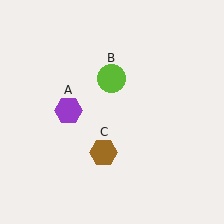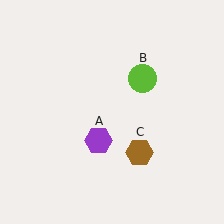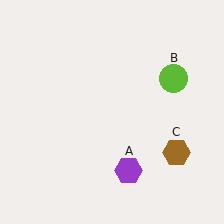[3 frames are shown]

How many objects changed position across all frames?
3 objects changed position: purple hexagon (object A), lime circle (object B), brown hexagon (object C).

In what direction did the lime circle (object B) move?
The lime circle (object B) moved right.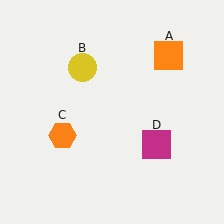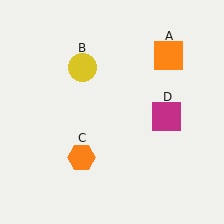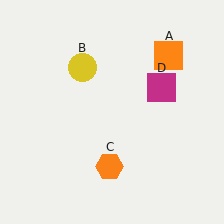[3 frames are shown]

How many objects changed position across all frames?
2 objects changed position: orange hexagon (object C), magenta square (object D).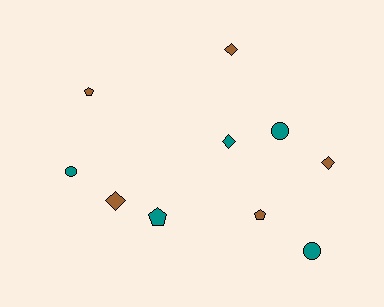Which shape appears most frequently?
Diamond, with 4 objects.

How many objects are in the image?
There are 10 objects.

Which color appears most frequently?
Teal, with 5 objects.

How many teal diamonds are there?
There is 1 teal diamond.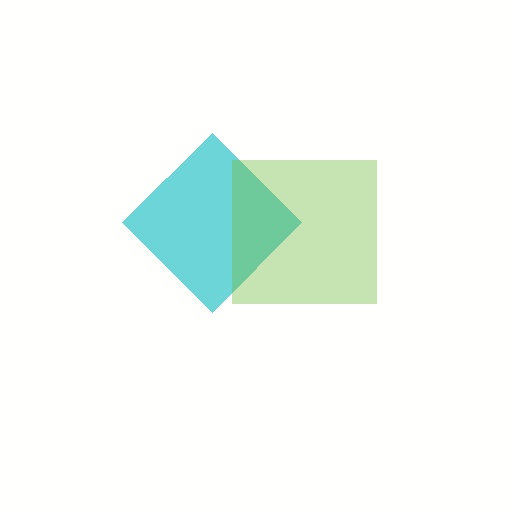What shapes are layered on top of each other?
The layered shapes are: a cyan diamond, a lime square.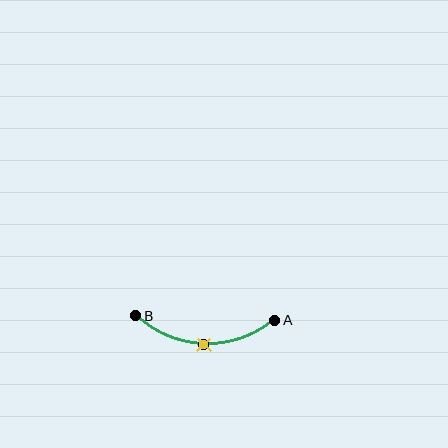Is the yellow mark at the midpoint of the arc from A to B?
Yes. The yellow mark lies on the arc at equal arc-length from both A and B — it is the arc midpoint.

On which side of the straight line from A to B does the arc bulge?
The arc bulges below the straight line connecting A and B.